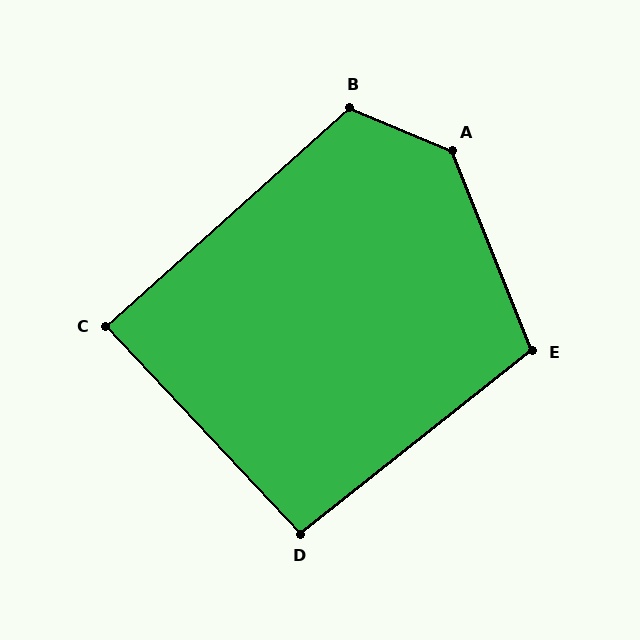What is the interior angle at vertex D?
Approximately 95 degrees (approximately right).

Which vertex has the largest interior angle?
A, at approximately 135 degrees.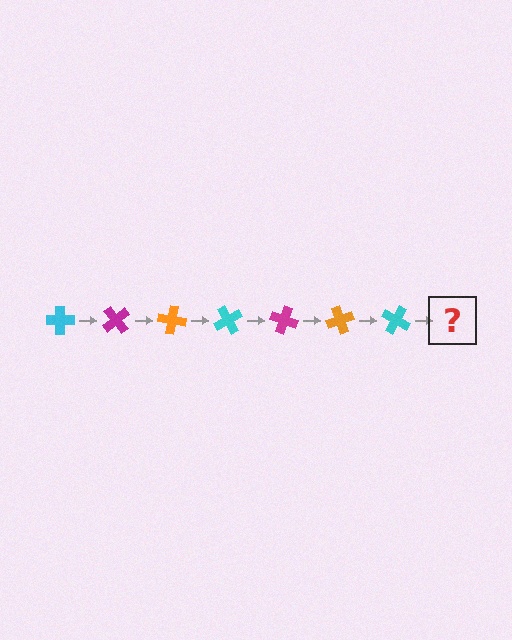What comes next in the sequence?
The next element should be a magenta cross, rotated 350 degrees from the start.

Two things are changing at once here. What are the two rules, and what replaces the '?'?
The two rules are that it rotates 50 degrees each step and the color cycles through cyan, magenta, and orange. The '?' should be a magenta cross, rotated 350 degrees from the start.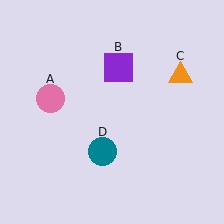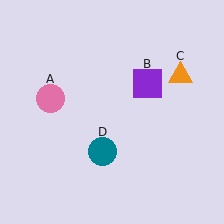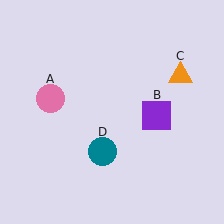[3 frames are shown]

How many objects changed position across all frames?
1 object changed position: purple square (object B).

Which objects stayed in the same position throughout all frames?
Pink circle (object A) and orange triangle (object C) and teal circle (object D) remained stationary.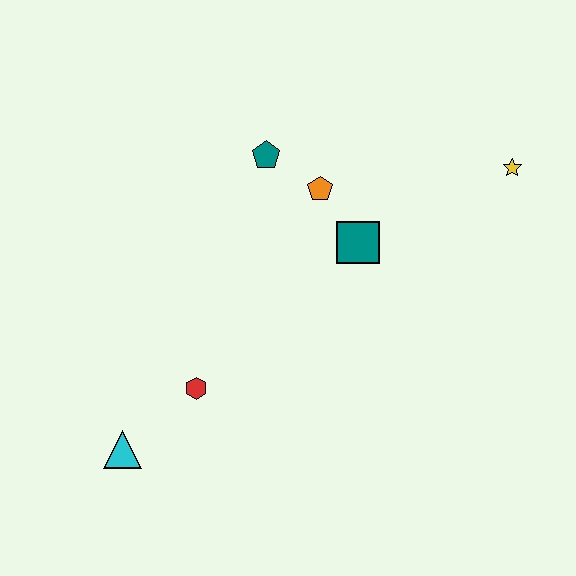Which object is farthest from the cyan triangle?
The yellow star is farthest from the cyan triangle.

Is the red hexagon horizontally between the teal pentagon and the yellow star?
No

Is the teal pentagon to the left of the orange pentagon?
Yes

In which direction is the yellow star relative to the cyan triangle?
The yellow star is to the right of the cyan triangle.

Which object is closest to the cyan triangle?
The red hexagon is closest to the cyan triangle.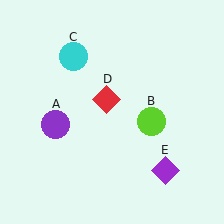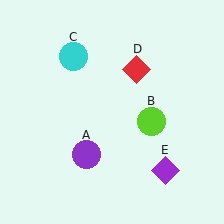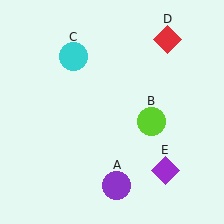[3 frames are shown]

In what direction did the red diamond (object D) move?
The red diamond (object D) moved up and to the right.